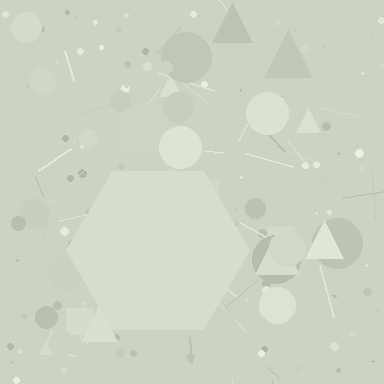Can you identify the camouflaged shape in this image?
The camouflaged shape is a hexagon.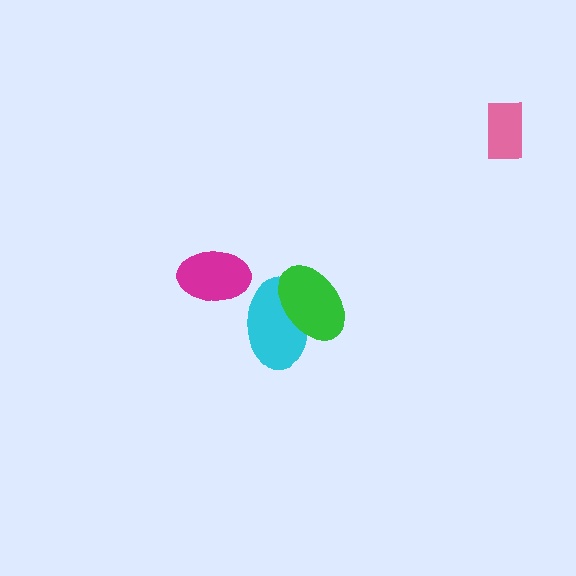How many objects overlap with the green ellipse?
1 object overlaps with the green ellipse.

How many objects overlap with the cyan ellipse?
1 object overlaps with the cyan ellipse.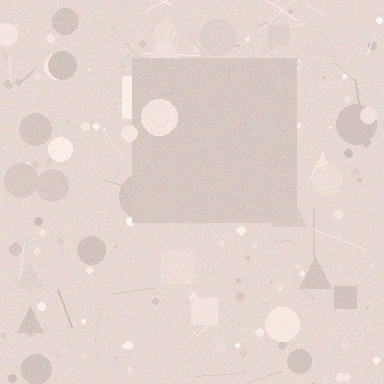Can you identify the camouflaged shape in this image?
The camouflaged shape is a square.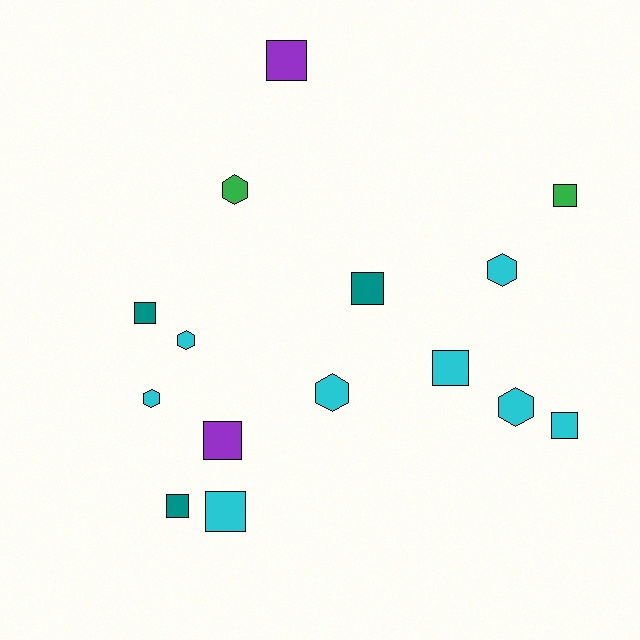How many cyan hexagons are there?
There are 5 cyan hexagons.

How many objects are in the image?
There are 15 objects.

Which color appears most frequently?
Cyan, with 8 objects.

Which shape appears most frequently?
Square, with 9 objects.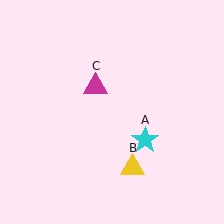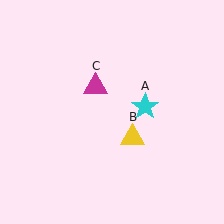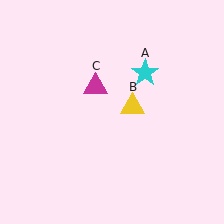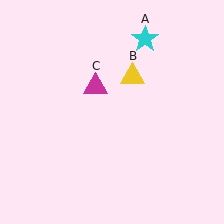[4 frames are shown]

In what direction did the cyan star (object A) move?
The cyan star (object A) moved up.